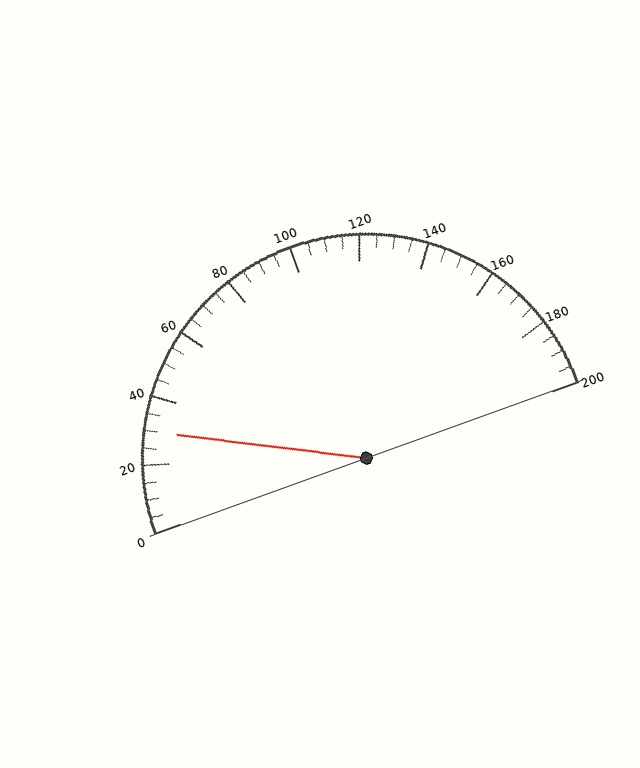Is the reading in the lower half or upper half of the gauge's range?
The reading is in the lower half of the range (0 to 200).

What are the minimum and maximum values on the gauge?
The gauge ranges from 0 to 200.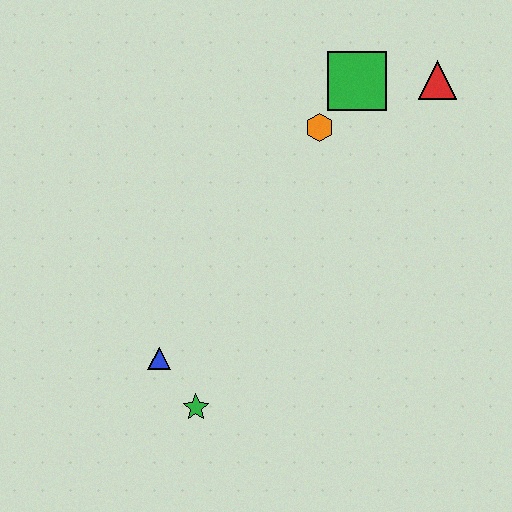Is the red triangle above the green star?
Yes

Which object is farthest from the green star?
The red triangle is farthest from the green star.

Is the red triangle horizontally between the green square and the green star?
No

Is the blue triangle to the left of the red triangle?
Yes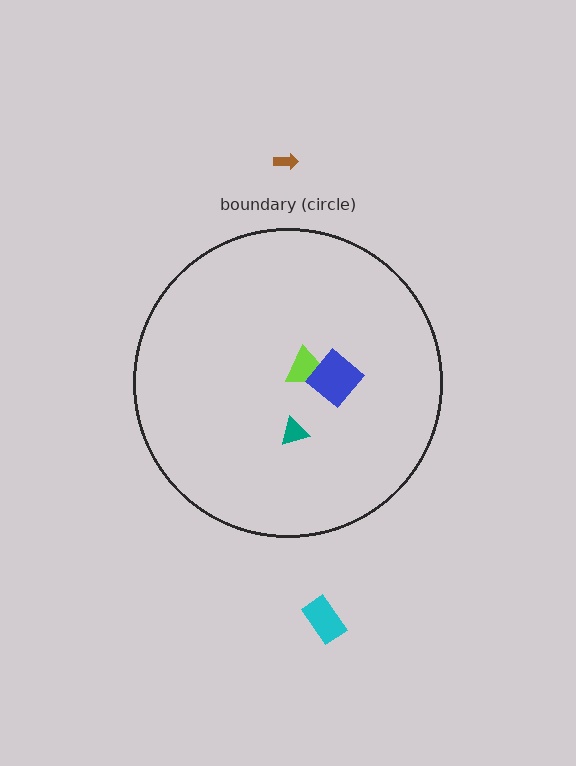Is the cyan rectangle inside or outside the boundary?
Outside.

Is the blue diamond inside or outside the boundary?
Inside.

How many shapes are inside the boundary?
3 inside, 2 outside.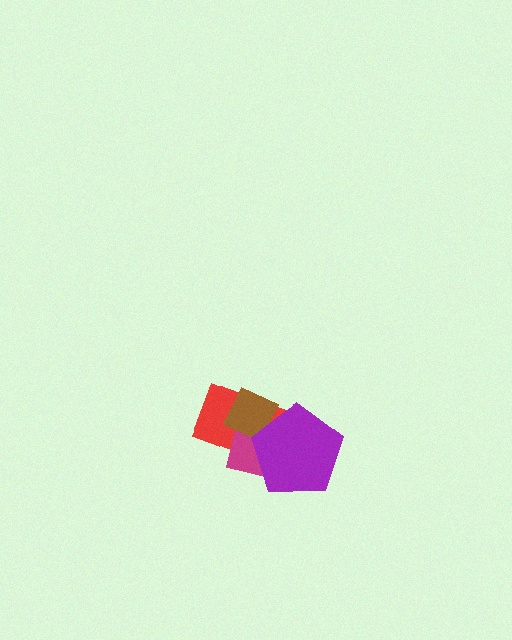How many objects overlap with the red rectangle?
3 objects overlap with the red rectangle.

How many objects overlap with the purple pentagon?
3 objects overlap with the purple pentagon.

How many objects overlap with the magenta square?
3 objects overlap with the magenta square.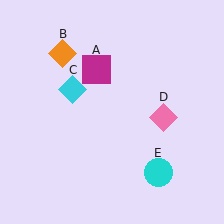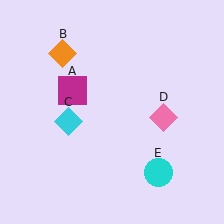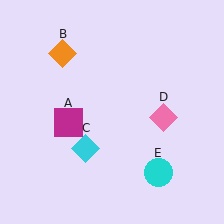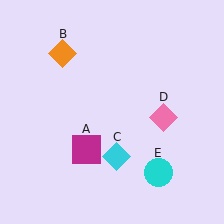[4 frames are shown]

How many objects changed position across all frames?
2 objects changed position: magenta square (object A), cyan diamond (object C).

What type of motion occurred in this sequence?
The magenta square (object A), cyan diamond (object C) rotated counterclockwise around the center of the scene.